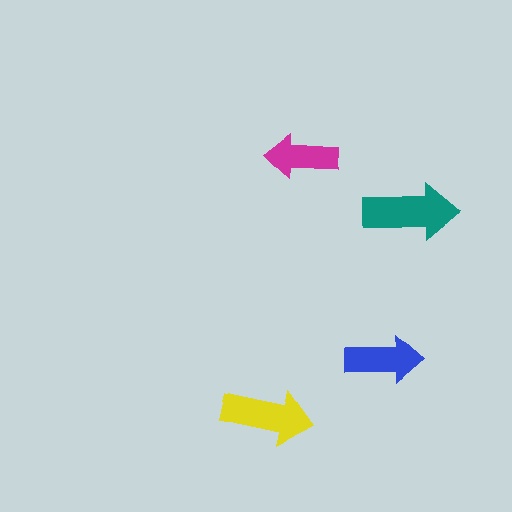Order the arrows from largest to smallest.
the teal one, the yellow one, the blue one, the magenta one.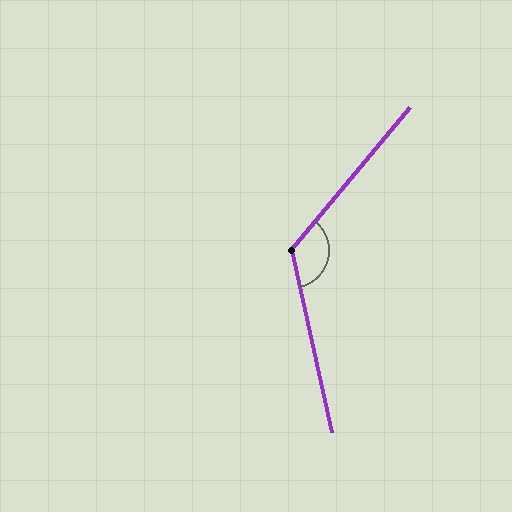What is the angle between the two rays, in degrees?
Approximately 128 degrees.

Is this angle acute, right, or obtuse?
It is obtuse.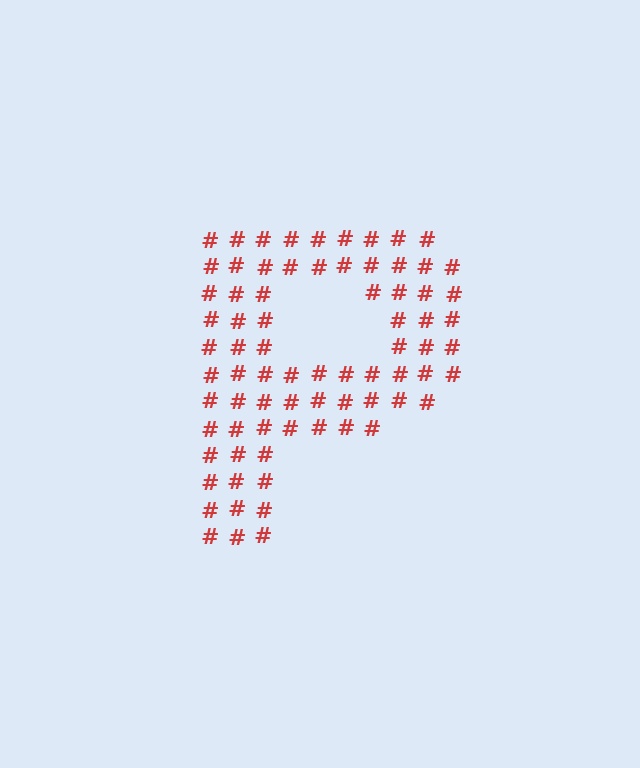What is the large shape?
The large shape is the letter P.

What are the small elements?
The small elements are hash symbols.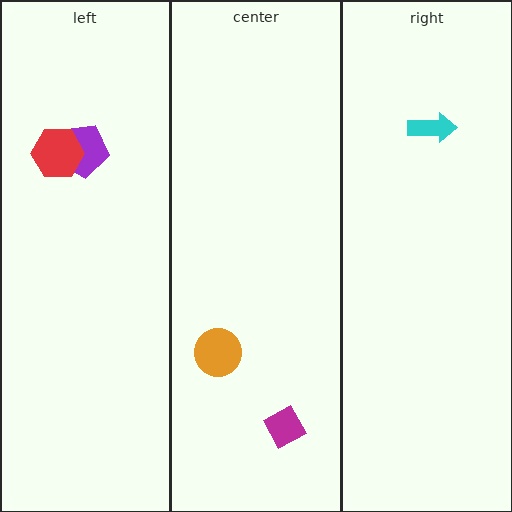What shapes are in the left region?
The purple pentagon, the red hexagon.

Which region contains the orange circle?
The center region.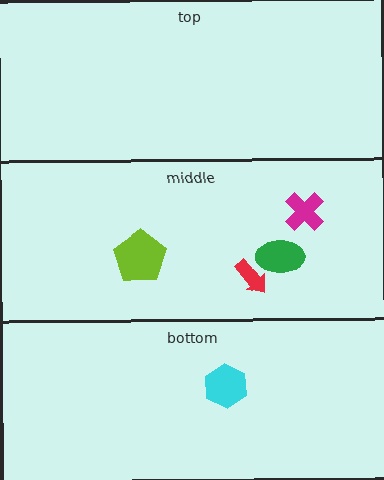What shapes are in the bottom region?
The cyan hexagon.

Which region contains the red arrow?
The middle region.